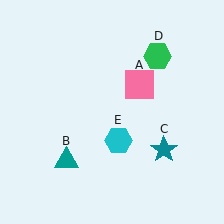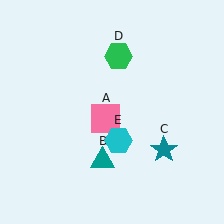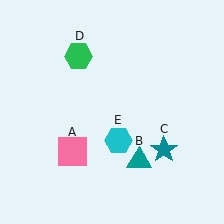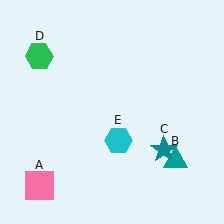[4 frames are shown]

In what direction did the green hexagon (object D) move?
The green hexagon (object D) moved left.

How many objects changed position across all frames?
3 objects changed position: pink square (object A), teal triangle (object B), green hexagon (object D).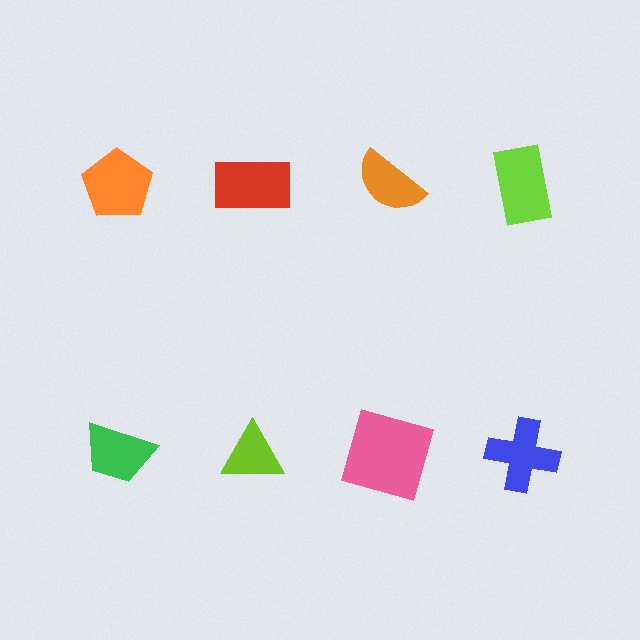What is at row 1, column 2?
A red rectangle.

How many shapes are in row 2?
4 shapes.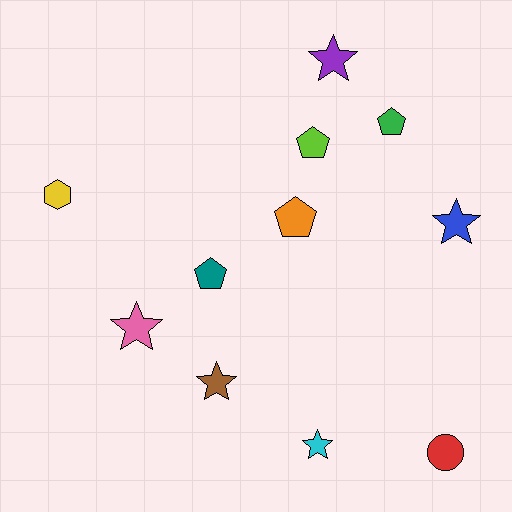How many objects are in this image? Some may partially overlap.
There are 11 objects.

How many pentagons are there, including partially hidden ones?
There are 4 pentagons.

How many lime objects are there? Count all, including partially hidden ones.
There is 1 lime object.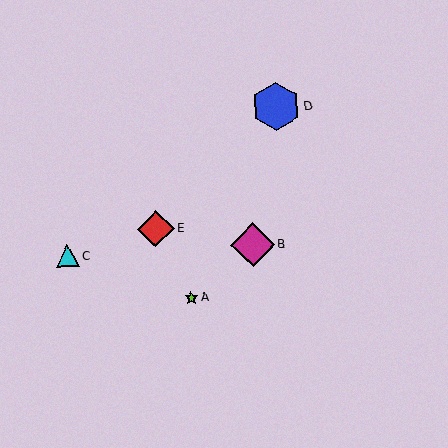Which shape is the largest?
The blue hexagon (labeled D) is the largest.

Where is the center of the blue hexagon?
The center of the blue hexagon is at (276, 106).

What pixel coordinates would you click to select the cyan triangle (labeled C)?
Click at (68, 256) to select the cyan triangle C.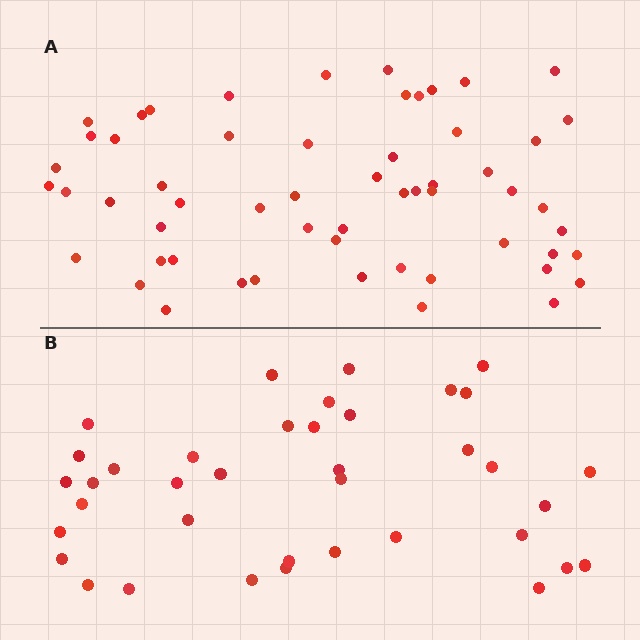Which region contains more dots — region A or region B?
Region A (the top region) has more dots.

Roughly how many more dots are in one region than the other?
Region A has approximately 20 more dots than region B.